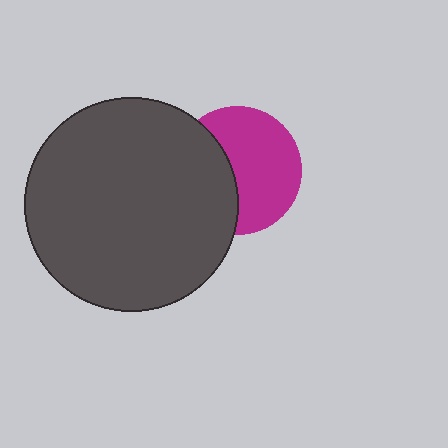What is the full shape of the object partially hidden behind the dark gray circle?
The partially hidden object is a magenta circle.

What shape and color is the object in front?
The object in front is a dark gray circle.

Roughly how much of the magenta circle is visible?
About half of it is visible (roughly 60%).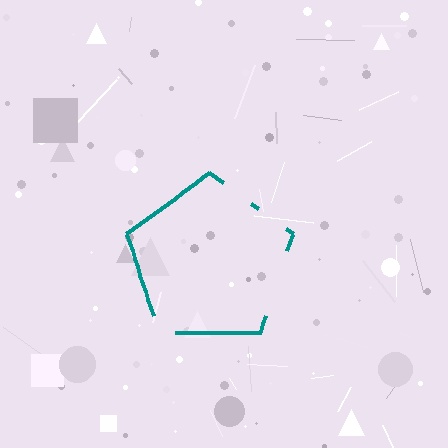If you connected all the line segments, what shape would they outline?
They would outline a pentagon.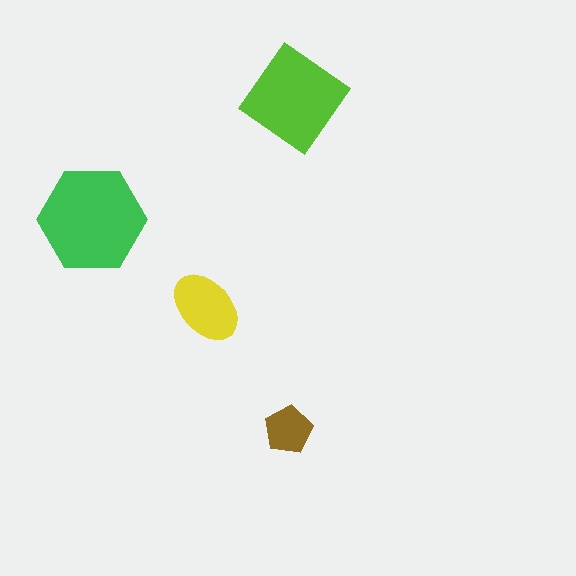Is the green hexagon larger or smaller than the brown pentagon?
Larger.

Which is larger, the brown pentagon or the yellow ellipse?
The yellow ellipse.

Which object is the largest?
The green hexagon.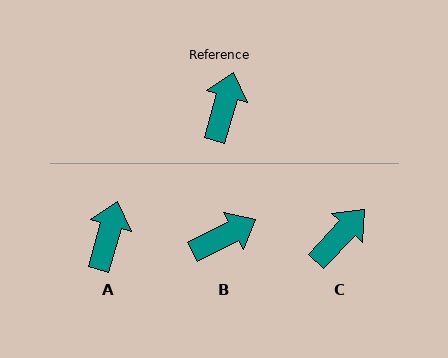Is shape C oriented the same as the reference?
No, it is off by about 27 degrees.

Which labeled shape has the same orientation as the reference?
A.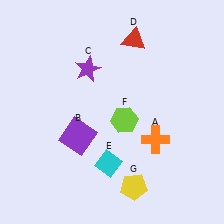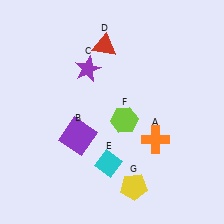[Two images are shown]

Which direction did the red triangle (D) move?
The red triangle (D) moved left.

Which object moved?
The red triangle (D) moved left.